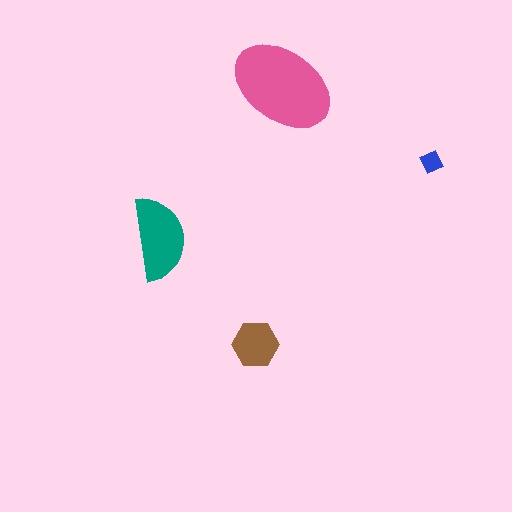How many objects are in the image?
There are 4 objects in the image.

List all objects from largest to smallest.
The pink ellipse, the teal semicircle, the brown hexagon, the blue diamond.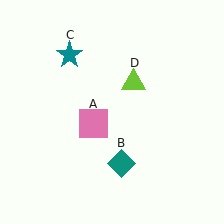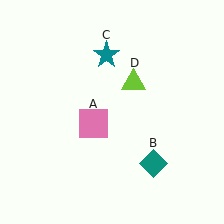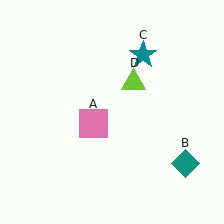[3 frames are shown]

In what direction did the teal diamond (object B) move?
The teal diamond (object B) moved right.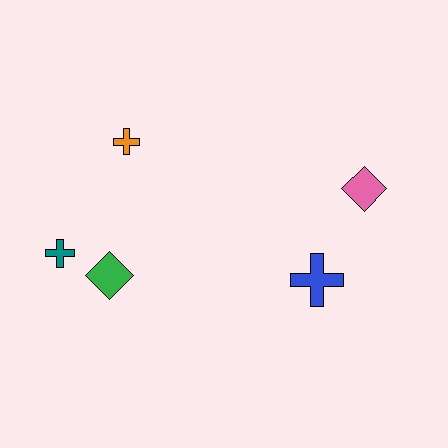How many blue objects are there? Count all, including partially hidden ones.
There is 1 blue object.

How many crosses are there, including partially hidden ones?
There are 3 crosses.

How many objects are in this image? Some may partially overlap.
There are 5 objects.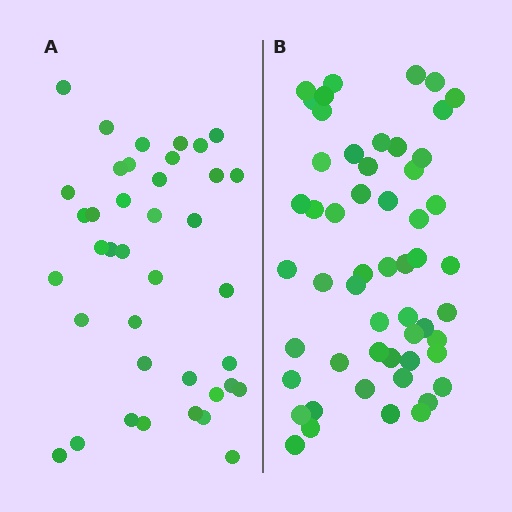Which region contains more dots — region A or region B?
Region B (the right region) has more dots.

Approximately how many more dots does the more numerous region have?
Region B has approximately 15 more dots than region A.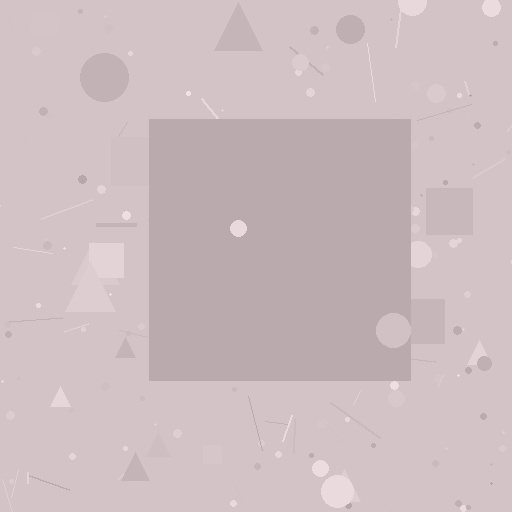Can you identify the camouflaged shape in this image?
The camouflaged shape is a square.